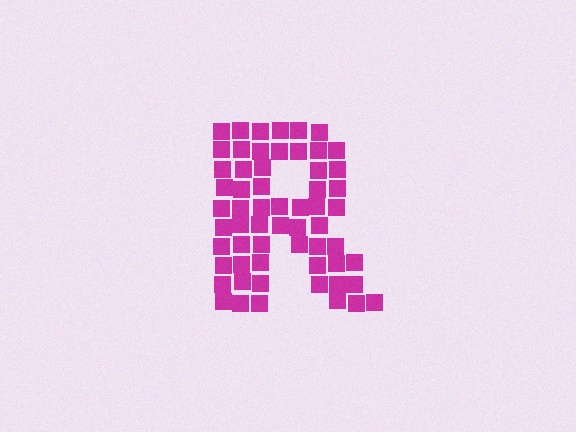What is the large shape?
The large shape is the letter R.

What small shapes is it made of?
It is made of small squares.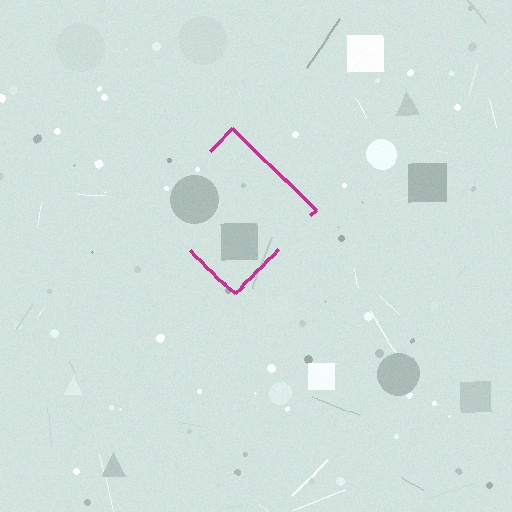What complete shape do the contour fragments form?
The contour fragments form a diamond.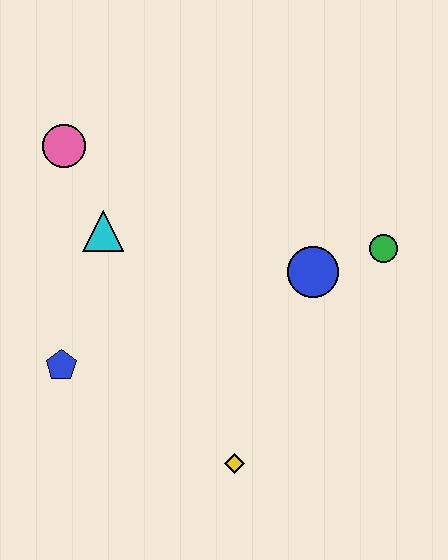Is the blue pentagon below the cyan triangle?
Yes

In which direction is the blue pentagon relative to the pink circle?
The blue pentagon is below the pink circle.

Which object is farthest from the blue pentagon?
The green circle is farthest from the blue pentagon.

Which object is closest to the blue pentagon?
The cyan triangle is closest to the blue pentagon.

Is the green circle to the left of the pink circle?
No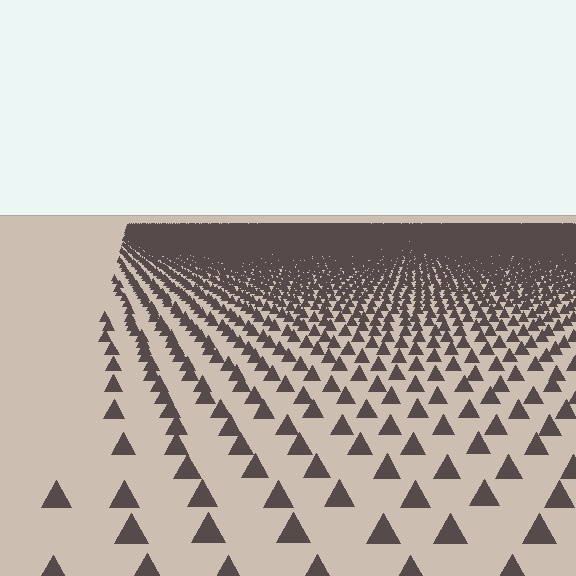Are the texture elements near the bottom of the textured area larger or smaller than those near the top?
Larger. Near the bottom, elements are closer to the viewer and appear at a bigger on-screen size.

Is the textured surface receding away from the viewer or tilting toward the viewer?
The surface is receding away from the viewer. Texture elements get smaller and denser toward the top.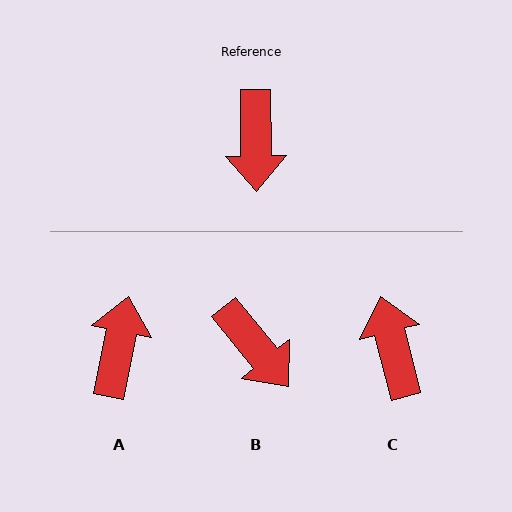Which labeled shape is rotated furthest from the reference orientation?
A, about 168 degrees away.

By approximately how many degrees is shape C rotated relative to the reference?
Approximately 166 degrees clockwise.